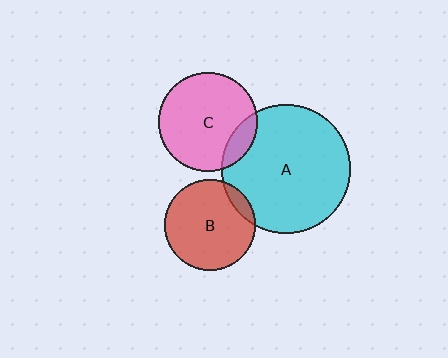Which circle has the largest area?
Circle A (cyan).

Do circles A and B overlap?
Yes.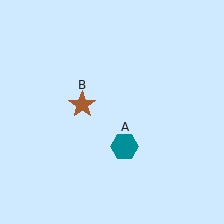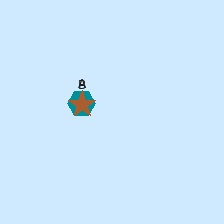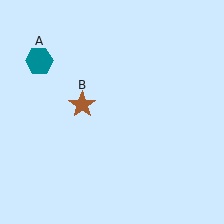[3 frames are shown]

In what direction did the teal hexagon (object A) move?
The teal hexagon (object A) moved up and to the left.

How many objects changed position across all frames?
1 object changed position: teal hexagon (object A).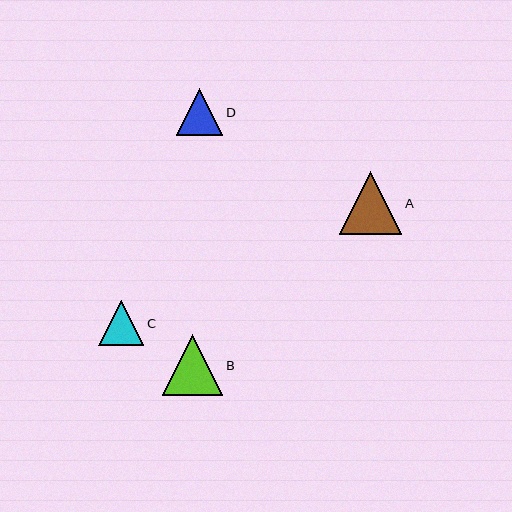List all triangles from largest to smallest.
From largest to smallest: A, B, D, C.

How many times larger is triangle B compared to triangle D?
Triangle B is approximately 1.3 times the size of triangle D.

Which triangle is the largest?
Triangle A is the largest with a size of approximately 63 pixels.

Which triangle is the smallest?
Triangle C is the smallest with a size of approximately 45 pixels.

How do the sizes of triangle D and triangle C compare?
Triangle D and triangle C are approximately the same size.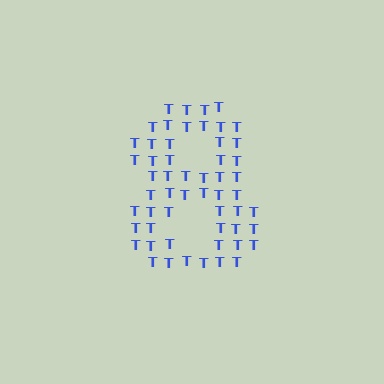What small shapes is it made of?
It is made of small letter T's.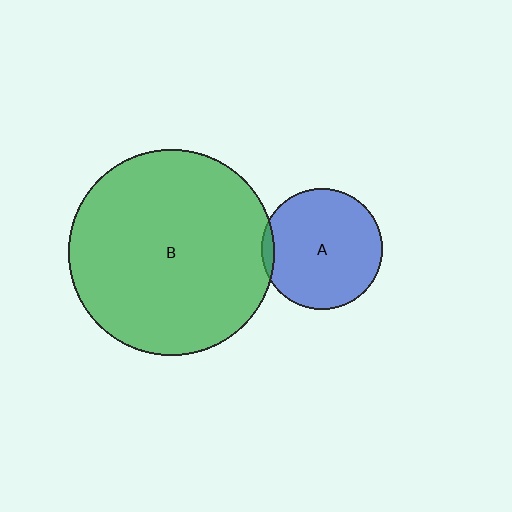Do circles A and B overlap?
Yes.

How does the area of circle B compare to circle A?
Approximately 2.9 times.